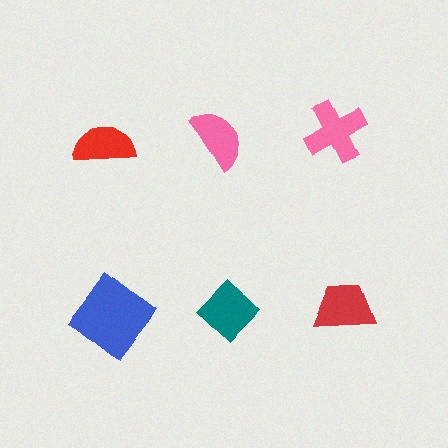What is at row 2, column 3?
A red trapezoid.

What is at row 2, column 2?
A teal diamond.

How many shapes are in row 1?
3 shapes.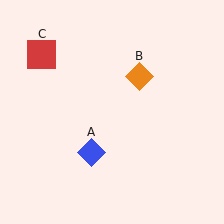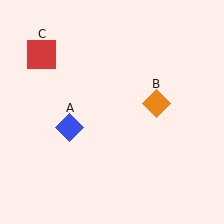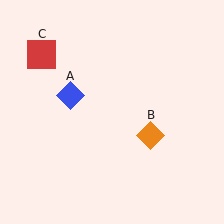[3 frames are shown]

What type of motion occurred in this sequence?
The blue diamond (object A), orange diamond (object B) rotated clockwise around the center of the scene.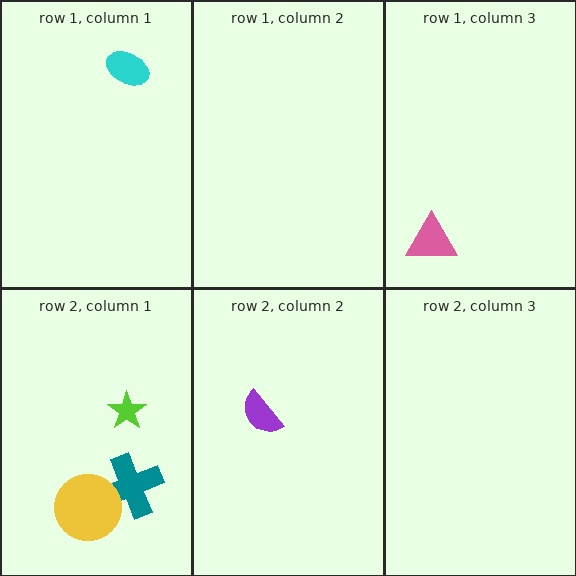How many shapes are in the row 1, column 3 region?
1.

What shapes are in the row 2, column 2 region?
The purple semicircle.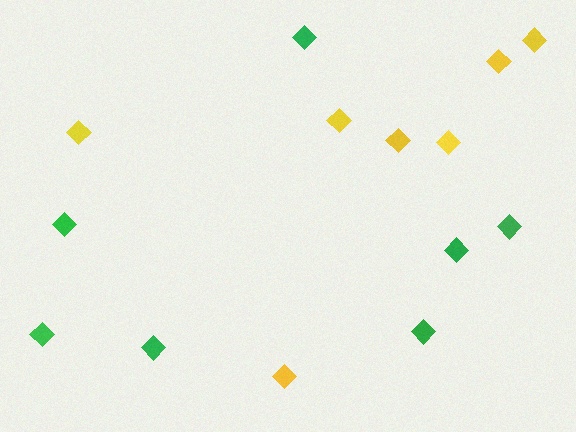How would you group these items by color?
There are 2 groups: one group of green diamonds (7) and one group of yellow diamonds (7).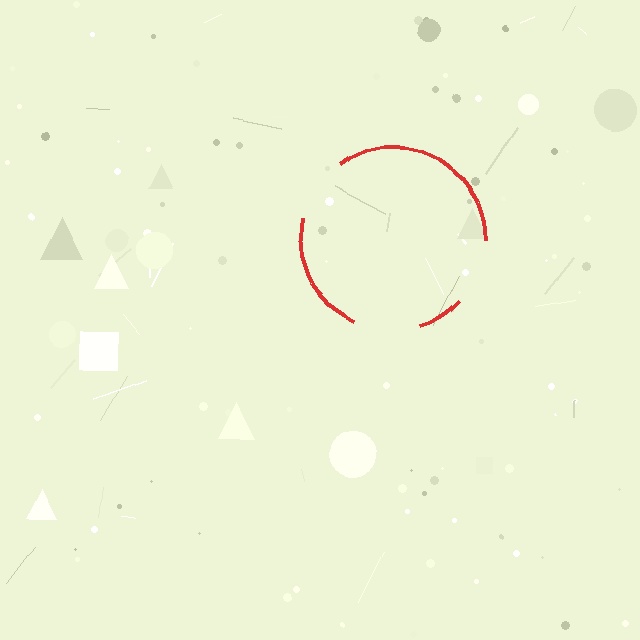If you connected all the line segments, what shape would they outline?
They would outline a circle.